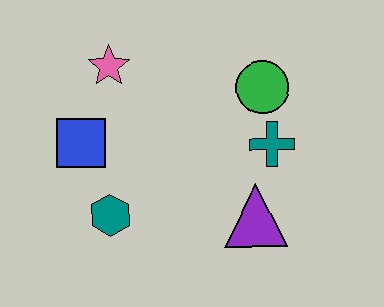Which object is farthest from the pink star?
The purple triangle is farthest from the pink star.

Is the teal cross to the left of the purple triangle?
No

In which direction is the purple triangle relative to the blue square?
The purple triangle is to the right of the blue square.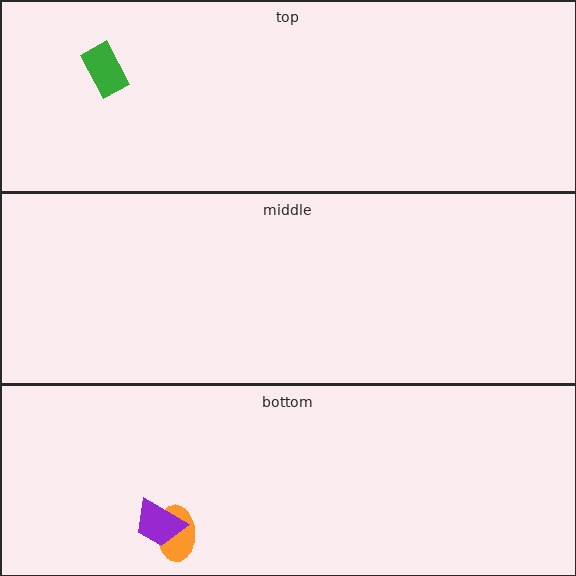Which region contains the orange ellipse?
The bottom region.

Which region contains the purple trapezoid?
The bottom region.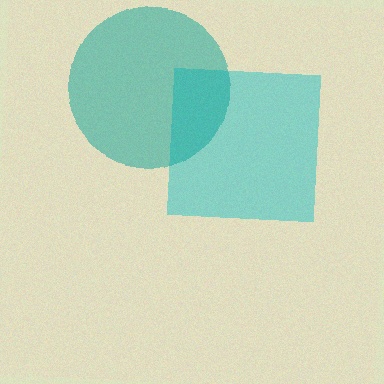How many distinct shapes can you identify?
There are 2 distinct shapes: a cyan square, a teal circle.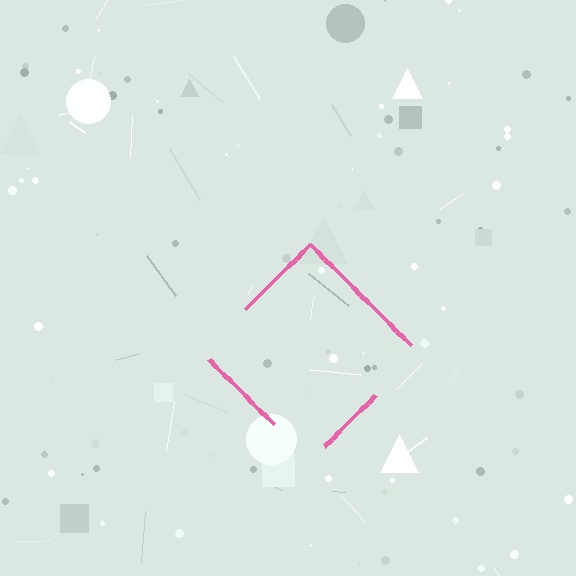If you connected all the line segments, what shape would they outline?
They would outline a diamond.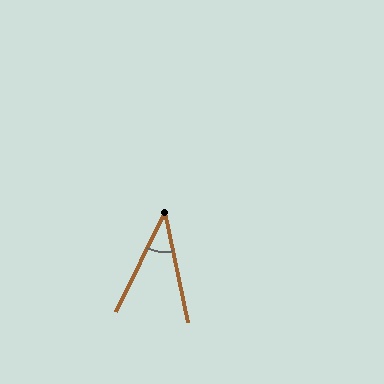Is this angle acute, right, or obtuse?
It is acute.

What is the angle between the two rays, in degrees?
Approximately 38 degrees.